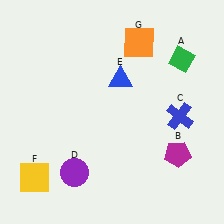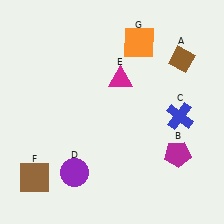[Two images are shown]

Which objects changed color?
A changed from green to brown. E changed from blue to magenta. F changed from yellow to brown.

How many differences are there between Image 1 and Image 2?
There are 3 differences between the two images.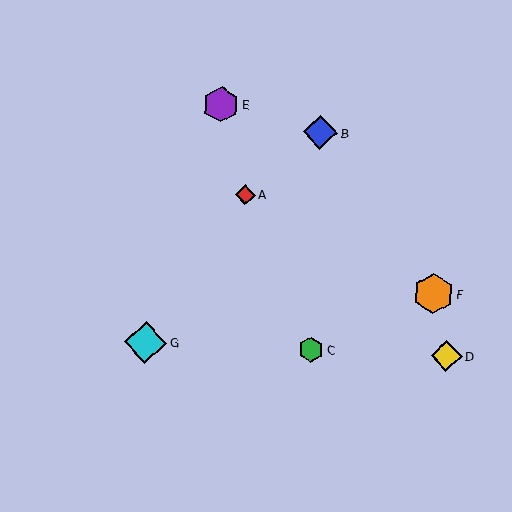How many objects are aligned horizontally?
3 objects (C, D, G) are aligned horizontally.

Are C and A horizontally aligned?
No, C is at y≈350 and A is at y≈195.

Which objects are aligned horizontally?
Objects C, D, G are aligned horizontally.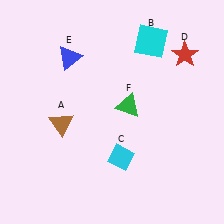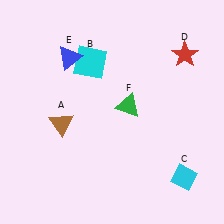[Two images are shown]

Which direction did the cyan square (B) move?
The cyan square (B) moved left.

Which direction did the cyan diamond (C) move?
The cyan diamond (C) moved right.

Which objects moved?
The objects that moved are: the cyan square (B), the cyan diamond (C).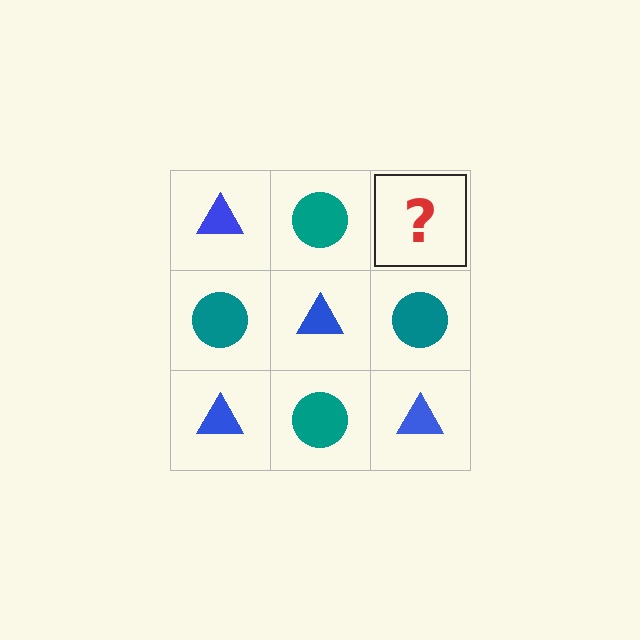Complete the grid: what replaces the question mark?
The question mark should be replaced with a blue triangle.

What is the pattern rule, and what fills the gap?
The rule is that it alternates blue triangle and teal circle in a checkerboard pattern. The gap should be filled with a blue triangle.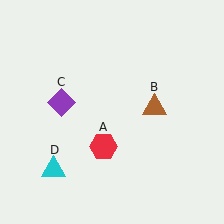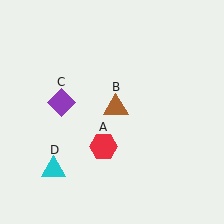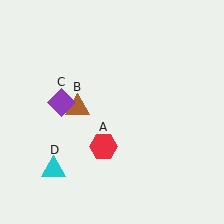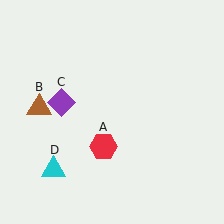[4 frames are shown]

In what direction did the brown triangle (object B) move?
The brown triangle (object B) moved left.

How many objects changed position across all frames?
1 object changed position: brown triangle (object B).